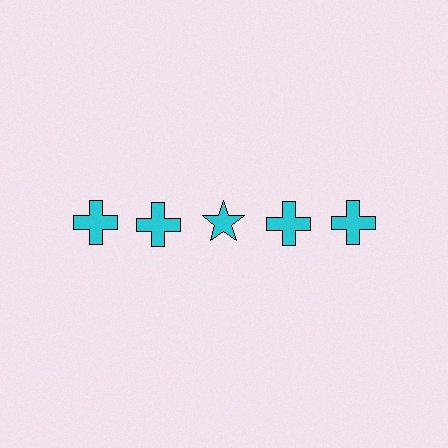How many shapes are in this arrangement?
There are 5 shapes arranged in a grid pattern.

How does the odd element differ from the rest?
It has a different shape: star instead of cross.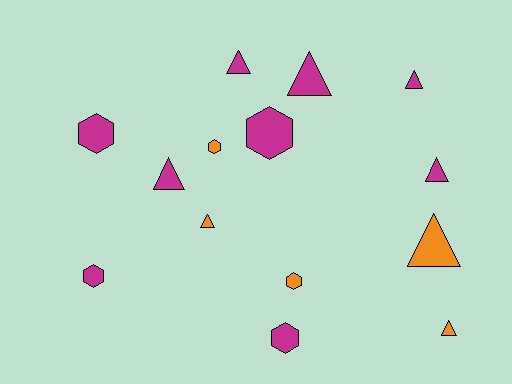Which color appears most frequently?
Magenta, with 9 objects.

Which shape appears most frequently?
Triangle, with 8 objects.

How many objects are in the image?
There are 14 objects.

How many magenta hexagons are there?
There are 4 magenta hexagons.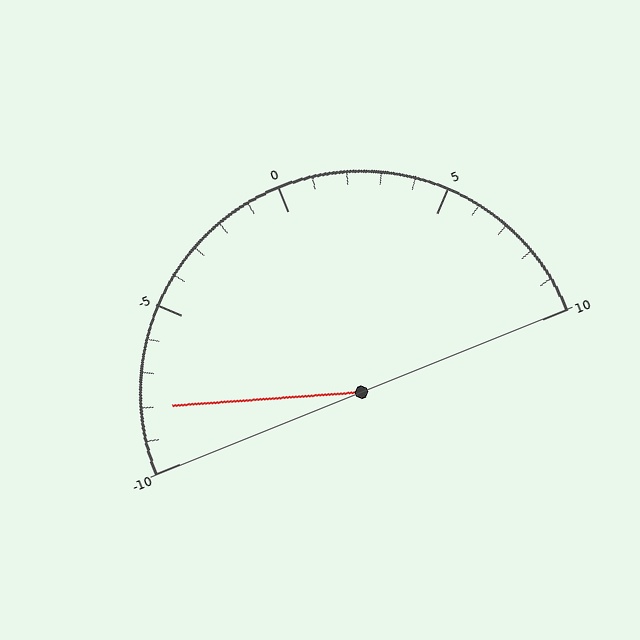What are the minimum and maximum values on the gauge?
The gauge ranges from -10 to 10.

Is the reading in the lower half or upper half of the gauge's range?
The reading is in the lower half of the range (-10 to 10).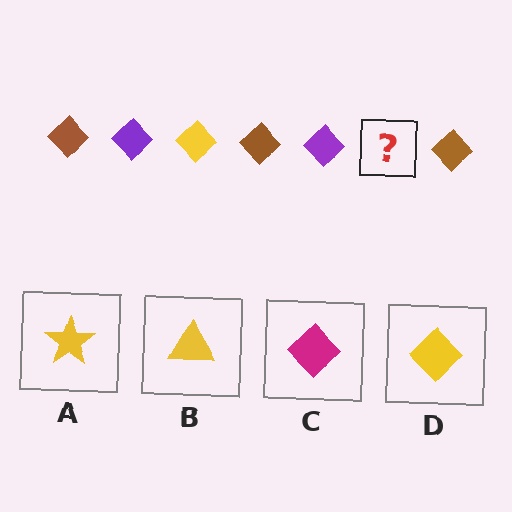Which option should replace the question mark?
Option D.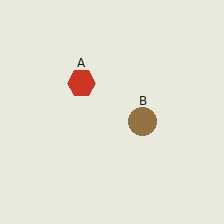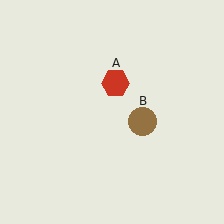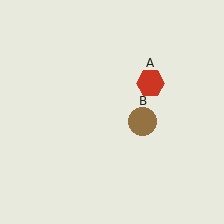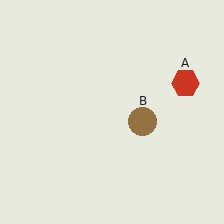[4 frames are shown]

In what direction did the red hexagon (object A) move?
The red hexagon (object A) moved right.